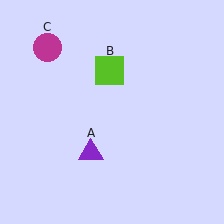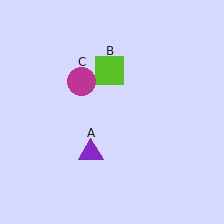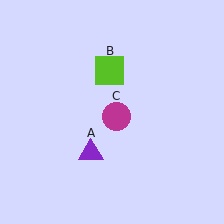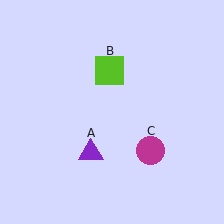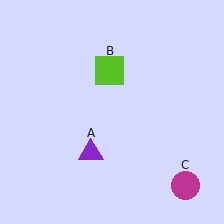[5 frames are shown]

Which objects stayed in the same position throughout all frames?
Purple triangle (object A) and lime square (object B) remained stationary.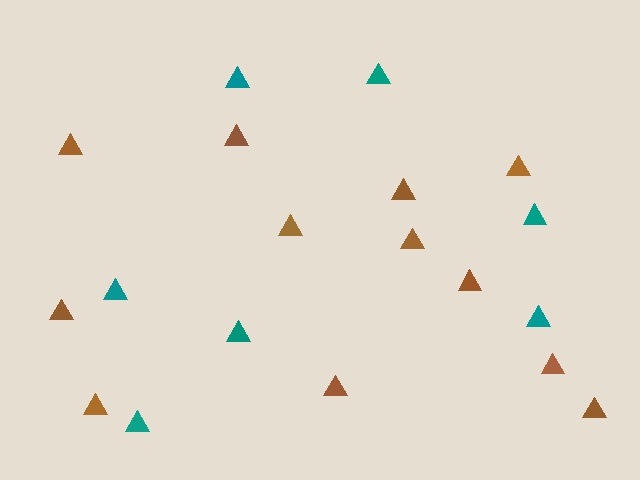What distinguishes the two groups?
There are 2 groups: one group of teal triangles (7) and one group of brown triangles (12).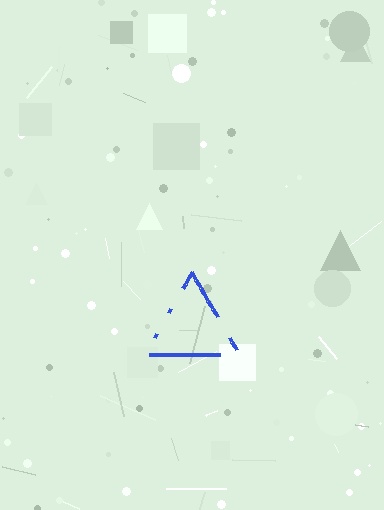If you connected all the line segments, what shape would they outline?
They would outline a triangle.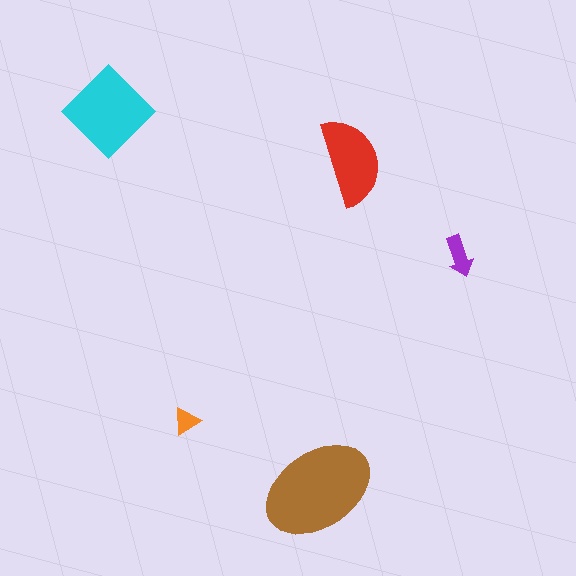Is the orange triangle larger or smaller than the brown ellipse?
Smaller.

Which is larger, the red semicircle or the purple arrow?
The red semicircle.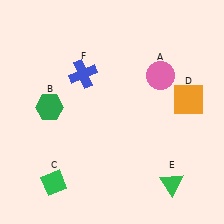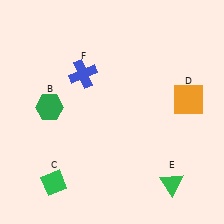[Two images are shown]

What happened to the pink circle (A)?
The pink circle (A) was removed in Image 2. It was in the top-right area of Image 1.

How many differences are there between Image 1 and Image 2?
There is 1 difference between the two images.